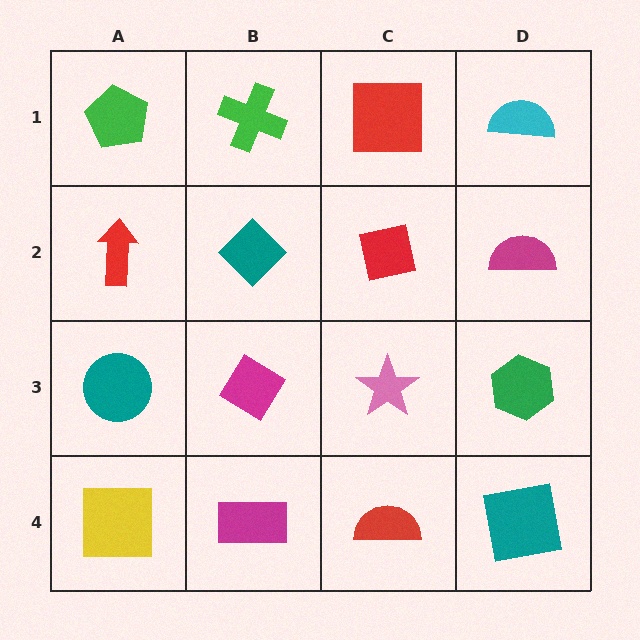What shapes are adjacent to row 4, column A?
A teal circle (row 3, column A), a magenta rectangle (row 4, column B).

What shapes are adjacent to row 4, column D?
A green hexagon (row 3, column D), a red semicircle (row 4, column C).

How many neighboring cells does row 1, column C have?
3.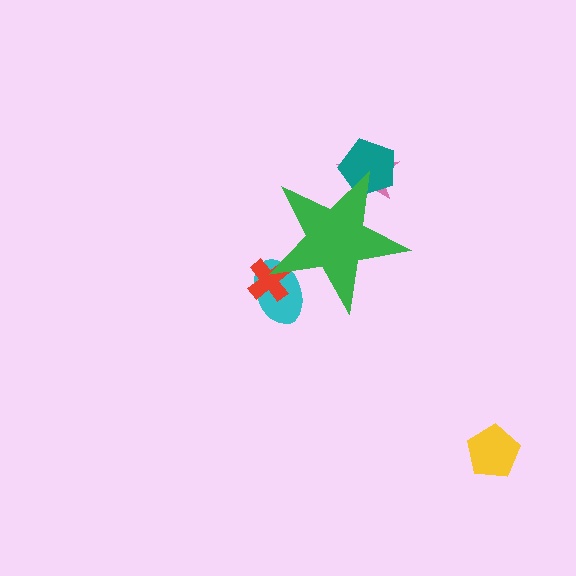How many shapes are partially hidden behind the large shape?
4 shapes are partially hidden.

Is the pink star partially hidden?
Yes, the pink star is partially hidden behind the green star.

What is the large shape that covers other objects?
A green star.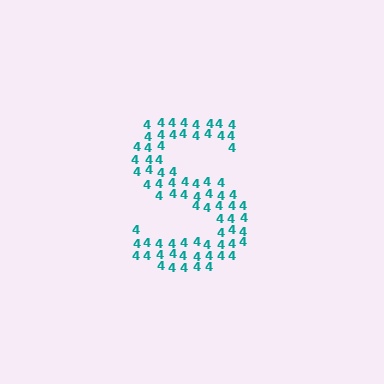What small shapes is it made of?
It is made of small digit 4's.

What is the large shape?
The large shape is the letter S.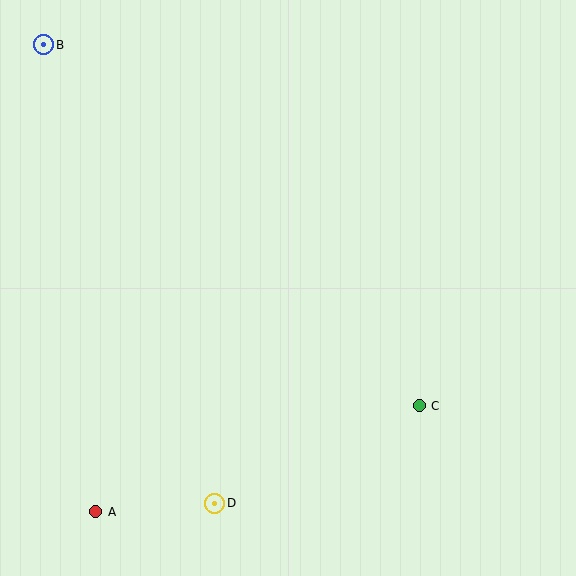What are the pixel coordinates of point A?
Point A is at (96, 512).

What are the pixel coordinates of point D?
Point D is at (215, 503).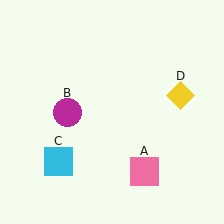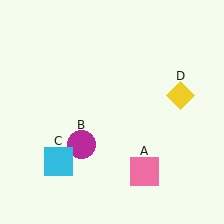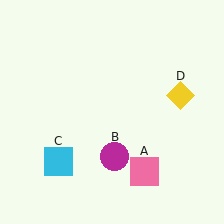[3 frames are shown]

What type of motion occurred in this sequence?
The magenta circle (object B) rotated counterclockwise around the center of the scene.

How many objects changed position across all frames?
1 object changed position: magenta circle (object B).